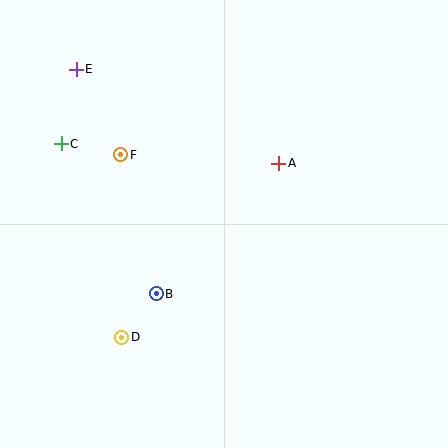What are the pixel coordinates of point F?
Point F is at (121, 155).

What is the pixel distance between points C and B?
The distance between C and B is 178 pixels.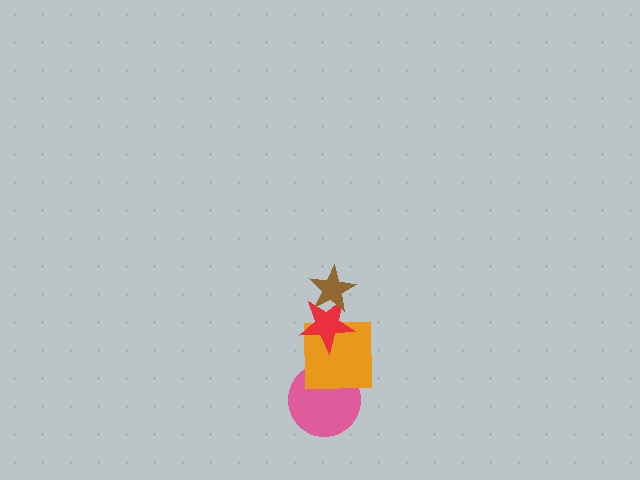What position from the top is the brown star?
The brown star is 1st from the top.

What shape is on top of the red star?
The brown star is on top of the red star.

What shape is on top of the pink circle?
The orange square is on top of the pink circle.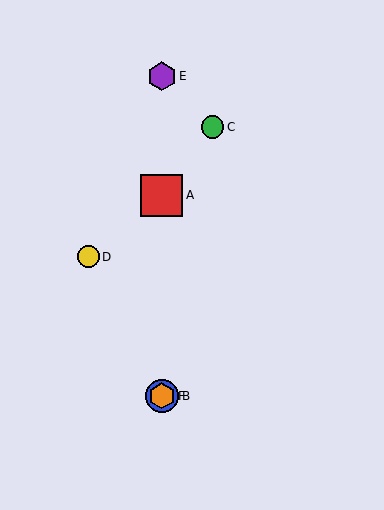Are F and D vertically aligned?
No, F is at x≈162 and D is at x≈88.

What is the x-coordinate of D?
Object D is at x≈88.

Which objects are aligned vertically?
Objects A, B, E, F are aligned vertically.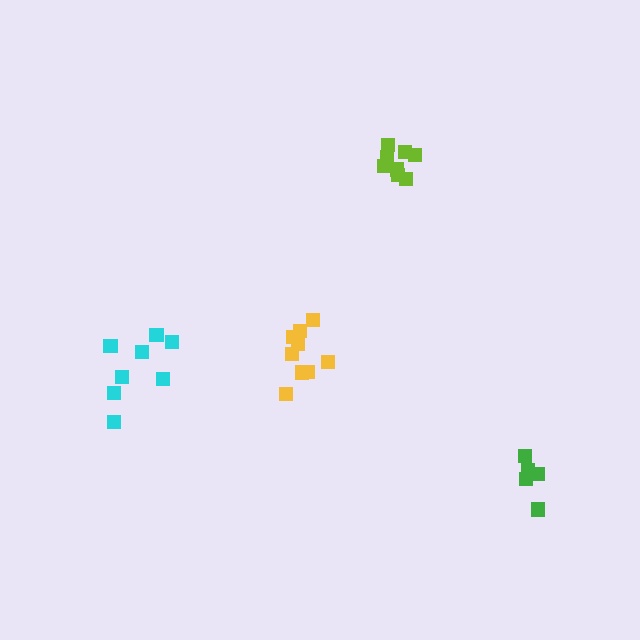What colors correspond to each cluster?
The clusters are colored: yellow, lime, cyan, green.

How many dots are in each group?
Group 1: 9 dots, Group 2: 8 dots, Group 3: 8 dots, Group 4: 6 dots (31 total).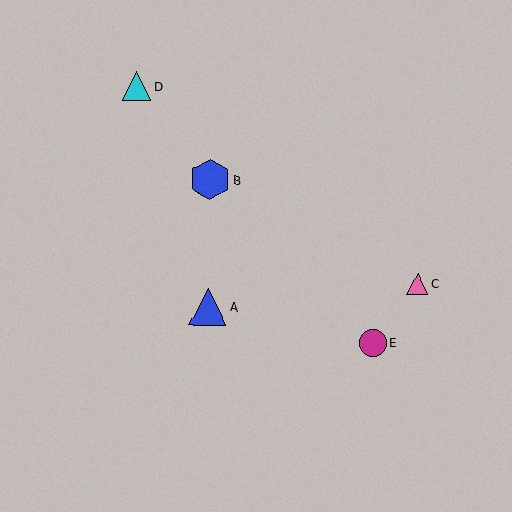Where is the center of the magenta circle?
The center of the magenta circle is at (373, 343).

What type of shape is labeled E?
Shape E is a magenta circle.